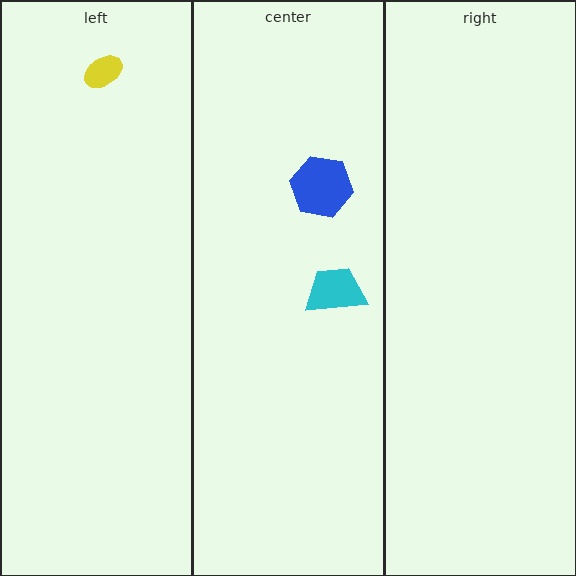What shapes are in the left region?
The yellow ellipse.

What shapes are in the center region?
The cyan trapezoid, the blue hexagon.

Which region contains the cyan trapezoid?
The center region.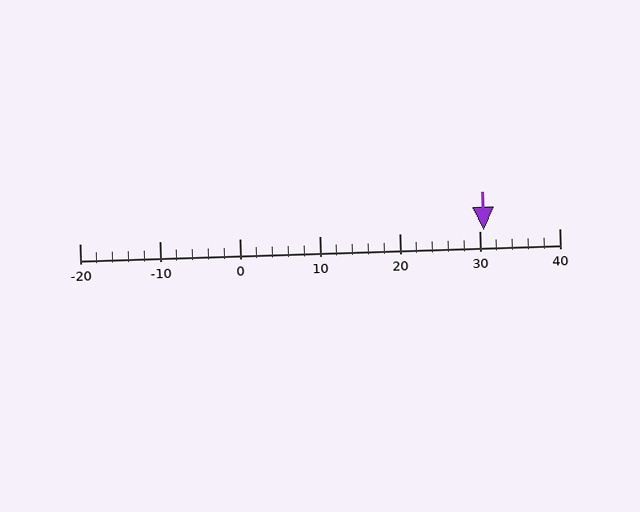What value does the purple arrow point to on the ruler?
The purple arrow points to approximately 31.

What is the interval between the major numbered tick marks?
The major tick marks are spaced 10 units apart.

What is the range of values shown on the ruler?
The ruler shows values from -20 to 40.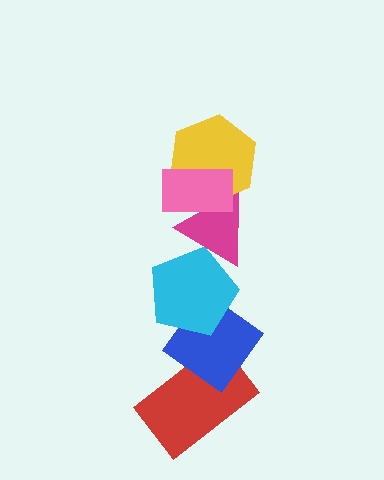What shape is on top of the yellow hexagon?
The pink rectangle is on top of the yellow hexagon.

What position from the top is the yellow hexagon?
The yellow hexagon is 2nd from the top.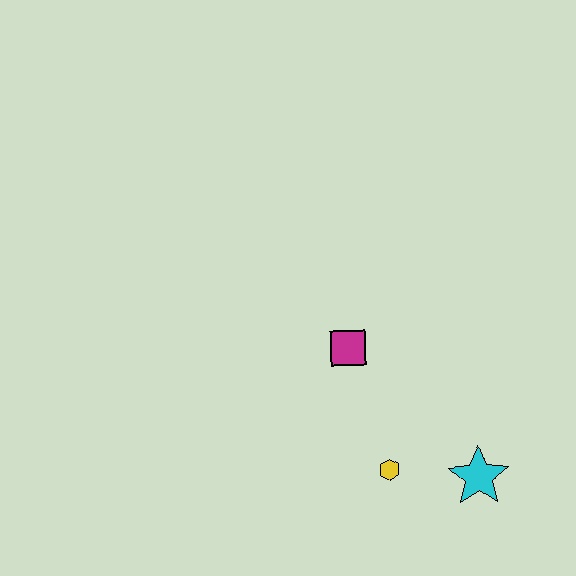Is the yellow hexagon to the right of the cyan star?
No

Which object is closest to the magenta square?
The yellow hexagon is closest to the magenta square.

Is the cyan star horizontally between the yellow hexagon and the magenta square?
No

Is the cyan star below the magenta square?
Yes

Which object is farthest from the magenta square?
The cyan star is farthest from the magenta square.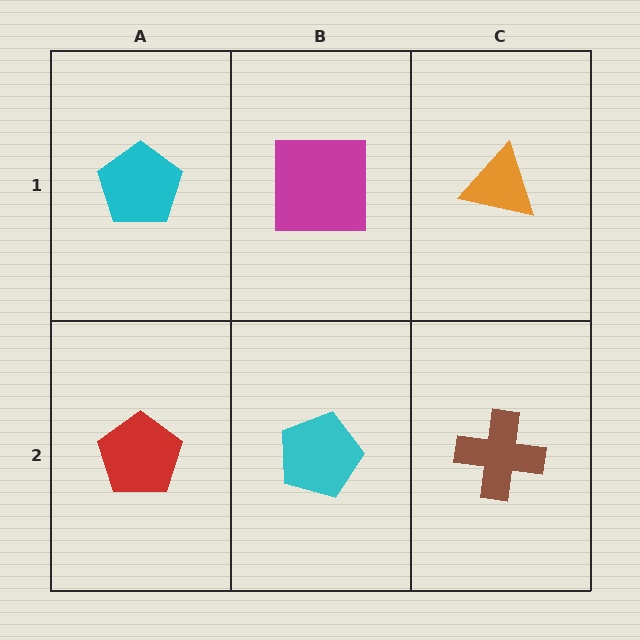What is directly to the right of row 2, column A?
A cyan pentagon.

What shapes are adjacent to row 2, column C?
An orange triangle (row 1, column C), a cyan pentagon (row 2, column B).